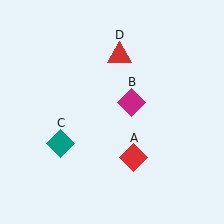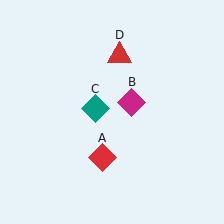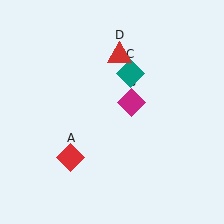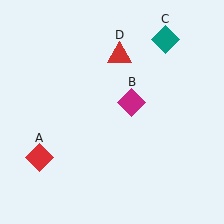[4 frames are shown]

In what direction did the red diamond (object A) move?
The red diamond (object A) moved left.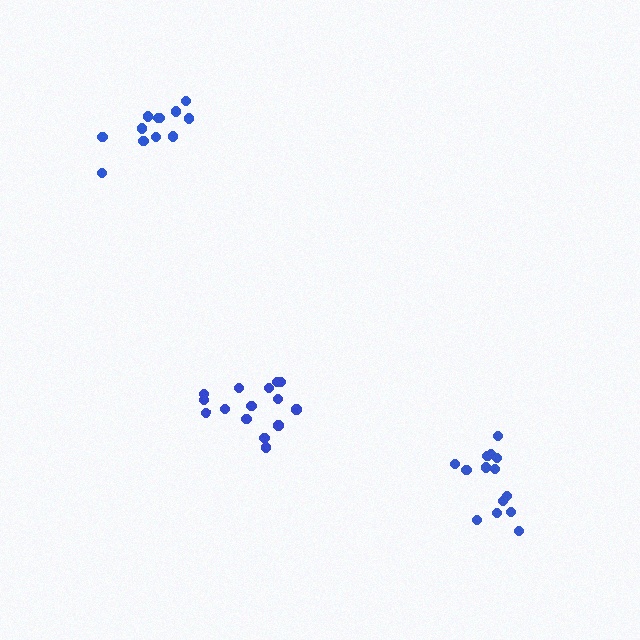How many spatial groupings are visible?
There are 3 spatial groupings.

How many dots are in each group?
Group 1: 14 dots, Group 2: 12 dots, Group 3: 15 dots (41 total).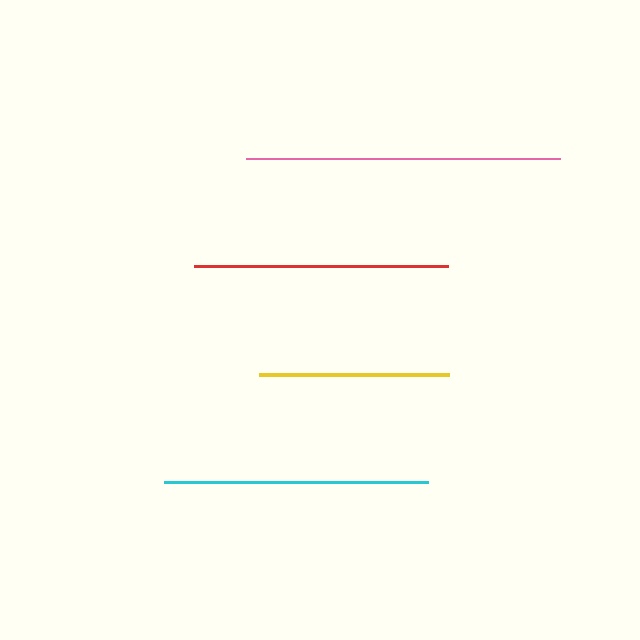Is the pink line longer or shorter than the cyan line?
The pink line is longer than the cyan line.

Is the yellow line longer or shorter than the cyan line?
The cyan line is longer than the yellow line.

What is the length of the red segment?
The red segment is approximately 254 pixels long.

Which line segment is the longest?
The pink line is the longest at approximately 314 pixels.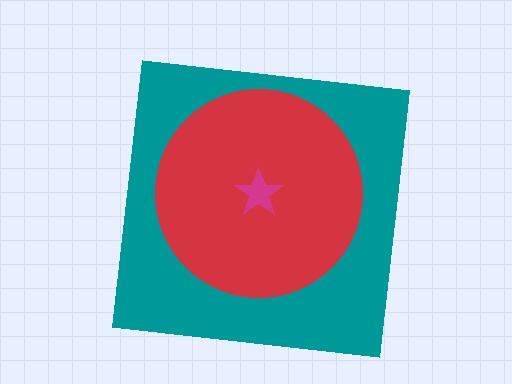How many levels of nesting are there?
3.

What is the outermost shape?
The teal square.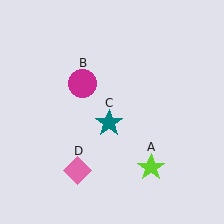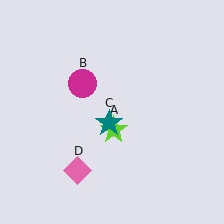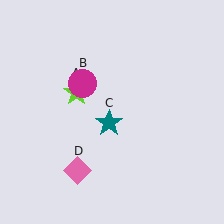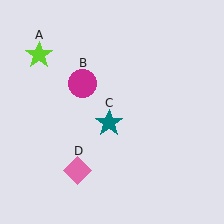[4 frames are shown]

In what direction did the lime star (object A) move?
The lime star (object A) moved up and to the left.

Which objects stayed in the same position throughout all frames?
Magenta circle (object B) and teal star (object C) and pink diamond (object D) remained stationary.